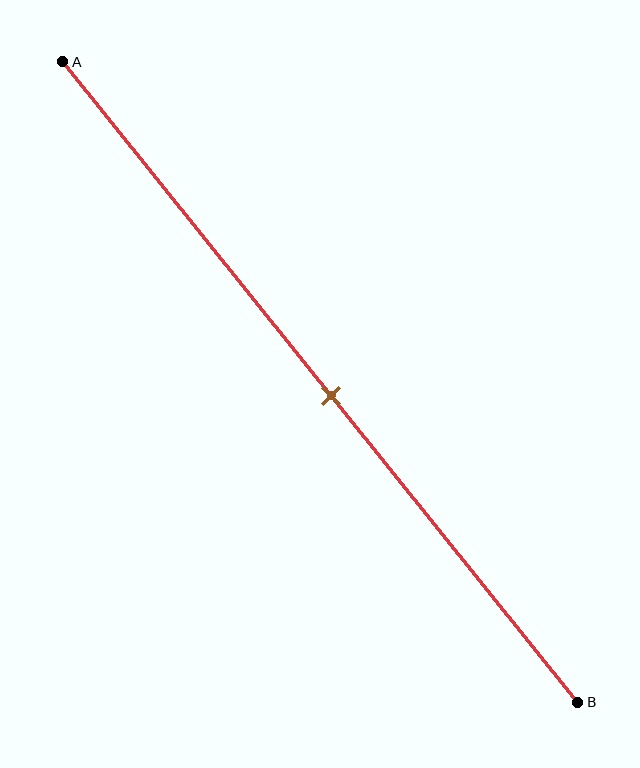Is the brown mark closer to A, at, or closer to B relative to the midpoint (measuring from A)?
The brown mark is approximately at the midpoint of segment AB.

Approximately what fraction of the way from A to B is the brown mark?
The brown mark is approximately 50% of the way from A to B.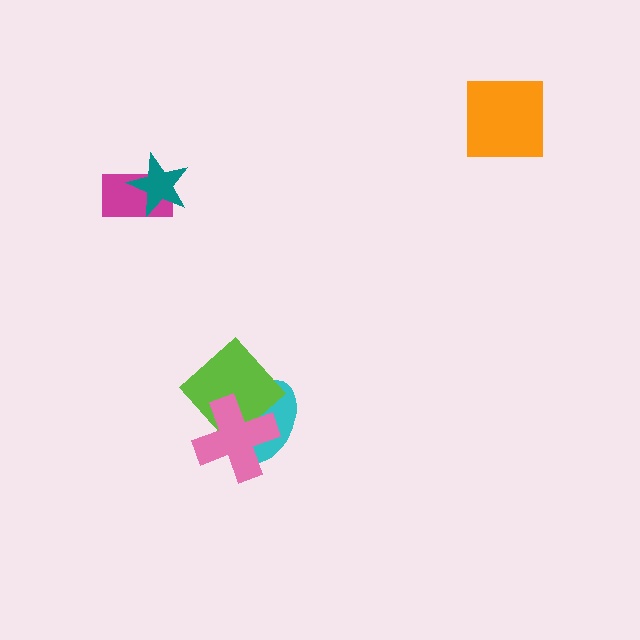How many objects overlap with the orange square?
0 objects overlap with the orange square.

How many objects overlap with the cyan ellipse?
2 objects overlap with the cyan ellipse.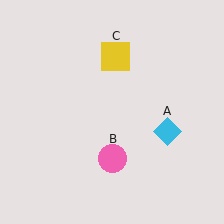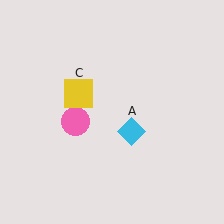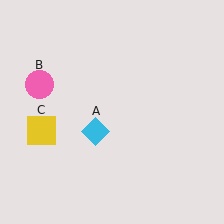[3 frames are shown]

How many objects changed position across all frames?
3 objects changed position: cyan diamond (object A), pink circle (object B), yellow square (object C).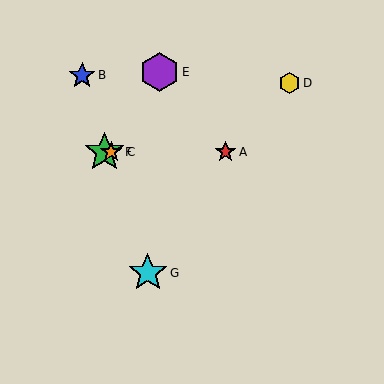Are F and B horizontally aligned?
No, F is at y≈152 and B is at y≈75.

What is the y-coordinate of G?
Object G is at y≈273.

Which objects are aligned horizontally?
Objects A, C, F are aligned horizontally.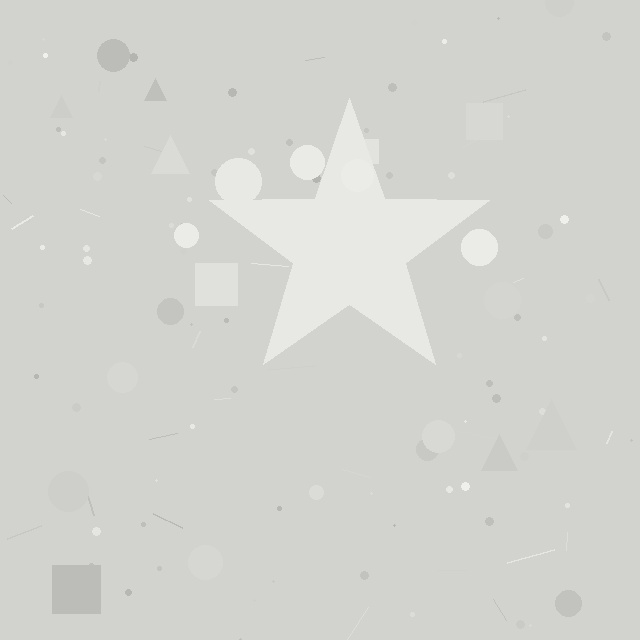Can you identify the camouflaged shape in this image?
The camouflaged shape is a star.